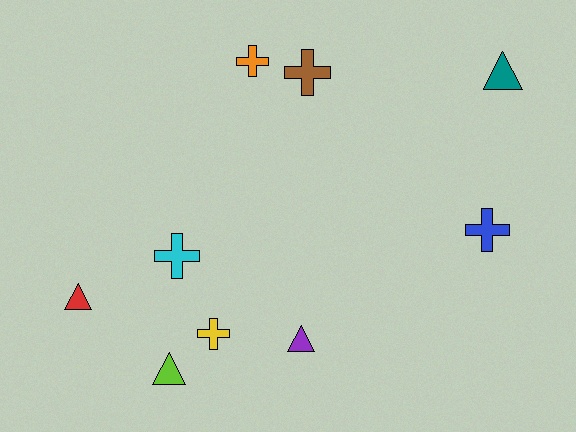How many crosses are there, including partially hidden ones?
There are 5 crosses.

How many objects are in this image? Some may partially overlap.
There are 9 objects.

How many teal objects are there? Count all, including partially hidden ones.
There is 1 teal object.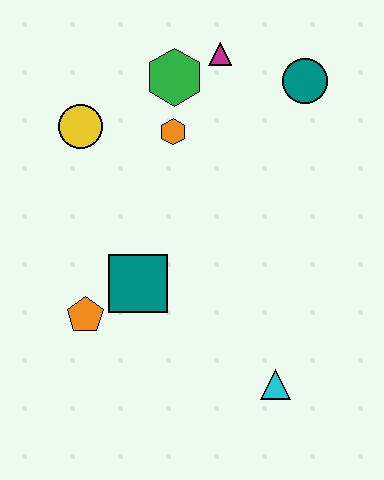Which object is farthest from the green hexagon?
The cyan triangle is farthest from the green hexagon.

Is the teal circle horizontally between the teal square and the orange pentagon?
No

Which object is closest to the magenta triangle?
The green hexagon is closest to the magenta triangle.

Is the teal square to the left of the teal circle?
Yes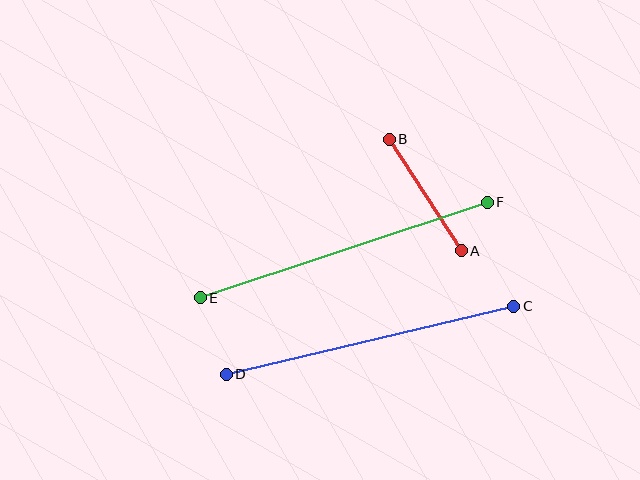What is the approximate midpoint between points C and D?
The midpoint is at approximately (370, 340) pixels.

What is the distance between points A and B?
The distance is approximately 133 pixels.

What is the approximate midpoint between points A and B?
The midpoint is at approximately (425, 195) pixels.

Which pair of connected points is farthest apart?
Points E and F are farthest apart.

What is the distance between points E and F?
The distance is approximately 302 pixels.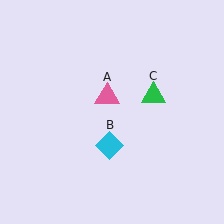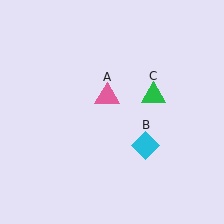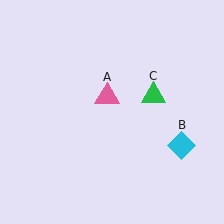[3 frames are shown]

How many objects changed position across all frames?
1 object changed position: cyan diamond (object B).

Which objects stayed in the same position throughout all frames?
Pink triangle (object A) and green triangle (object C) remained stationary.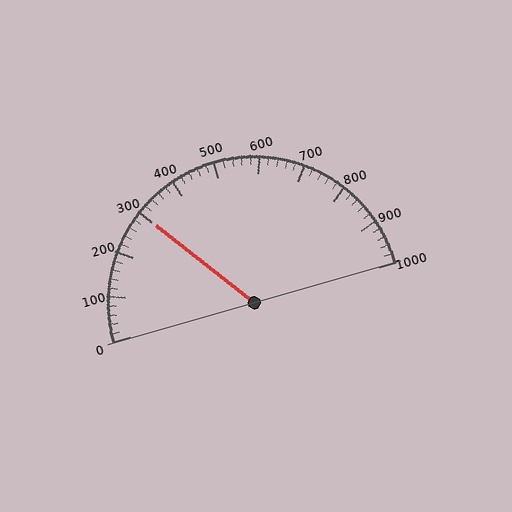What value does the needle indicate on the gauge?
The needle indicates approximately 300.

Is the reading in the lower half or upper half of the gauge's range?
The reading is in the lower half of the range (0 to 1000).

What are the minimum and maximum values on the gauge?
The gauge ranges from 0 to 1000.